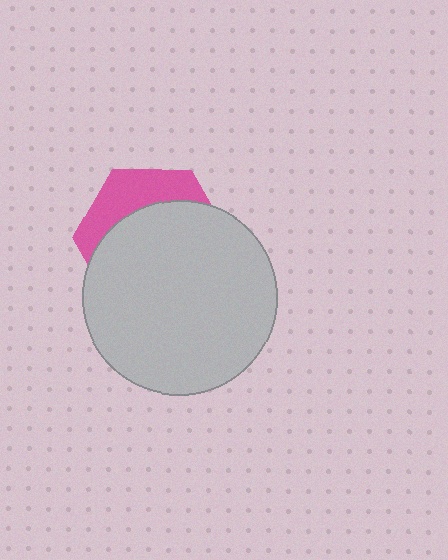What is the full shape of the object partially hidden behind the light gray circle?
The partially hidden object is a pink hexagon.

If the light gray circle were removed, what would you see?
You would see the complete pink hexagon.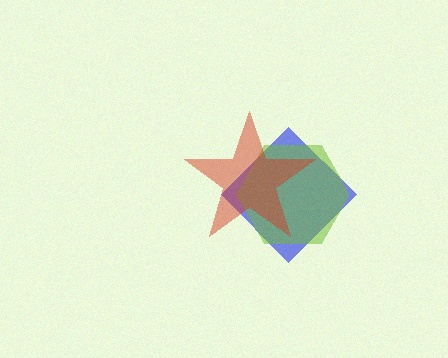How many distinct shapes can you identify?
There are 3 distinct shapes: a blue diamond, a lime hexagon, a red star.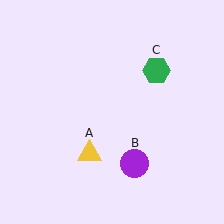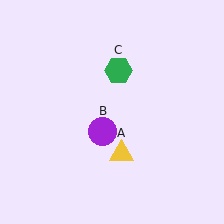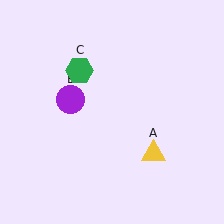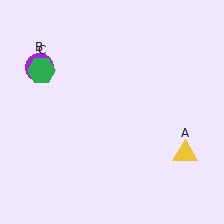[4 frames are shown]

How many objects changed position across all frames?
3 objects changed position: yellow triangle (object A), purple circle (object B), green hexagon (object C).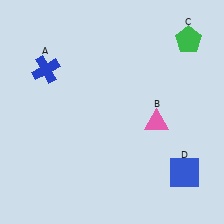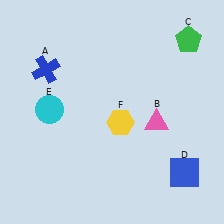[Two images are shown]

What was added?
A cyan circle (E), a yellow hexagon (F) were added in Image 2.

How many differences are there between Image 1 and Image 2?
There are 2 differences between the two images.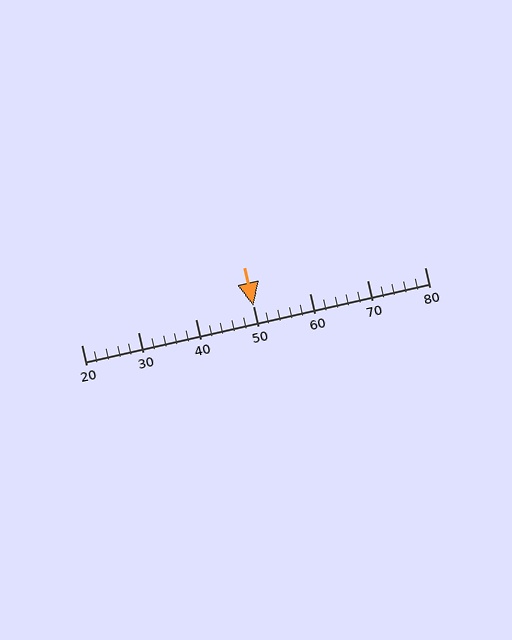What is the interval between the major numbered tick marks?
The major tick marks are spaced 10 units apart.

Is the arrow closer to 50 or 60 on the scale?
The arrow is closer to 50.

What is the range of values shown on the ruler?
The ruler shows values from 20 to 80.